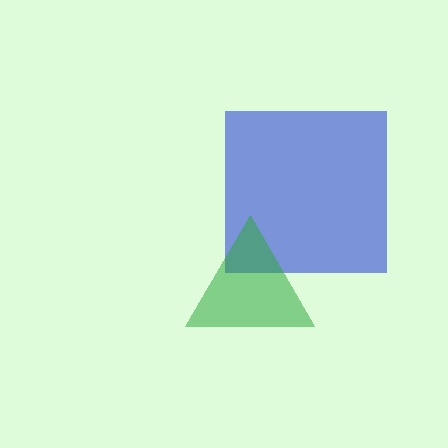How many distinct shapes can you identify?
There are 2 distinct shapes: a blue square, a green triangle.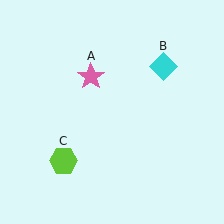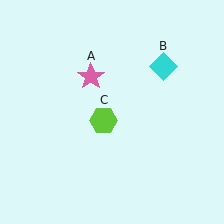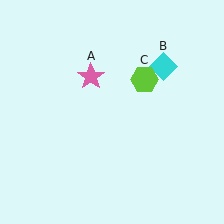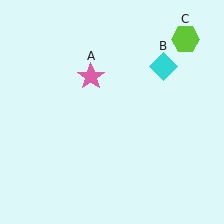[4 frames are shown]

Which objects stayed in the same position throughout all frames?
Pink star (object A) and cyan diamond (object B) remained stationary.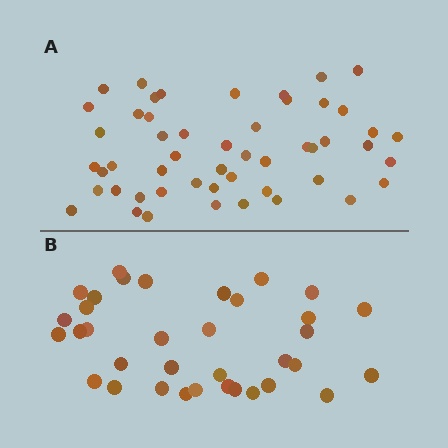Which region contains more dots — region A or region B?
Region A (the top region) has more dots.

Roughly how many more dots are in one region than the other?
Region A has approximately 15 more dots than region B.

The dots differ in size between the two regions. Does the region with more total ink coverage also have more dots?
No. Region B has more total ink coverage because its dots are larger, but region A actually contains more individual dots. Total area can be misleading — the number of items is what matters here.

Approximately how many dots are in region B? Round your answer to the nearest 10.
About 40 dots. (The exact count is 35, which rounds to 40.)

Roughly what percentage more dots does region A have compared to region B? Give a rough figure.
About 45% more.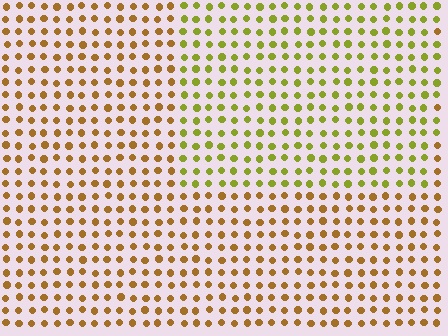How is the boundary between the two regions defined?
The boundary is defined purely by a slight shift in hue (about 39 degrees). Spacing, size, and orientation are identical on both sides.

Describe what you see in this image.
The image is filled with small brown elements in a uniform arrangement. A rectangle-shaped region is visible where the elements are tinted to a slightly different hue, forming a subtle color boundary.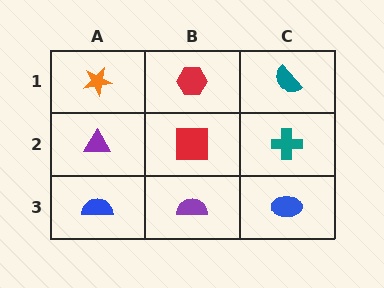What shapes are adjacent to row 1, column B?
A red square (row 2, column B), an orange star (row 1, column A), a teal semicircle (row 1, column C).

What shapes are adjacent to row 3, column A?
A purple triangle (row 2, column A), a purple semicircle (row 3, column B).